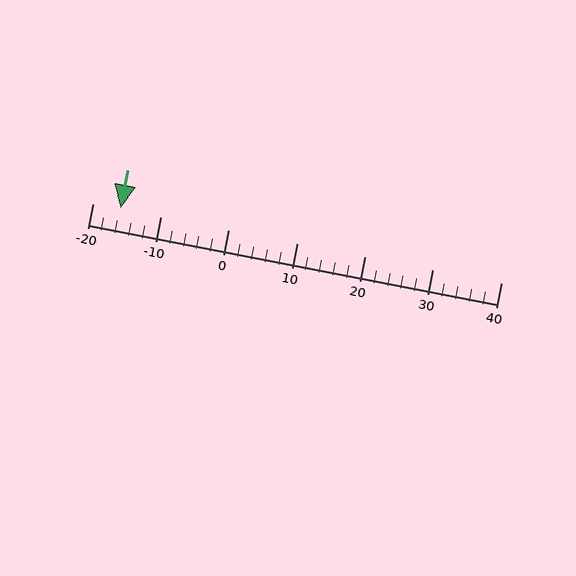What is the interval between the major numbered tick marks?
The major tick marks are spaced 10 units apart.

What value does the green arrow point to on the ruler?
The green arrow points to approximately -16.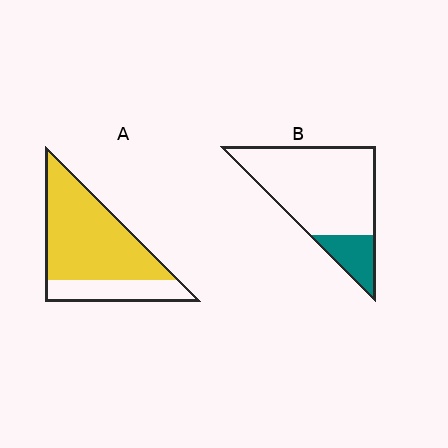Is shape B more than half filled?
No.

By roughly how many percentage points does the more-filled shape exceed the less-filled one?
By roughly 55 percentage points (A over B).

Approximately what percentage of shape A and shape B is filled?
A is approximately 75% and B is approximately 20%.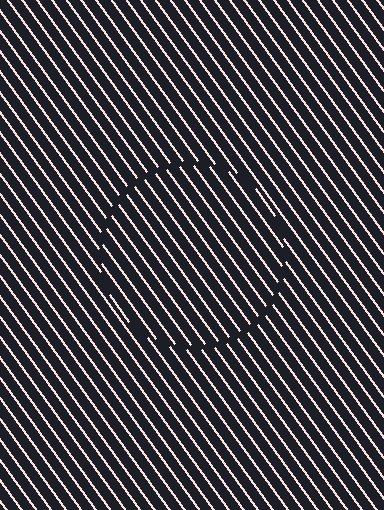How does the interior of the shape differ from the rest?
The interior of the shape contains the same grating, shifted by half a period — the contour is defined by the phase discontinuity where line-ends from the inner and outer gratings abut.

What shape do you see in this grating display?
An illusory circle. The interior of the shape contains the same grating, shifted by half a period — the contour is defined by the phase discontinuity where line-ends from the inner and outer gratings abut.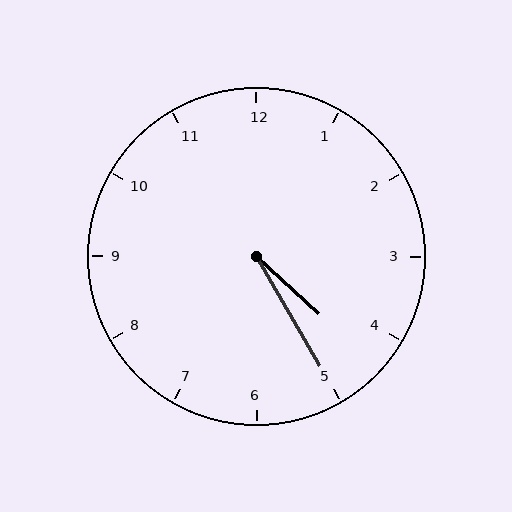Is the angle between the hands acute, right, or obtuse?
It is acute.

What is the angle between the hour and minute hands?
Approximately 18 degrees.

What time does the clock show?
4:25.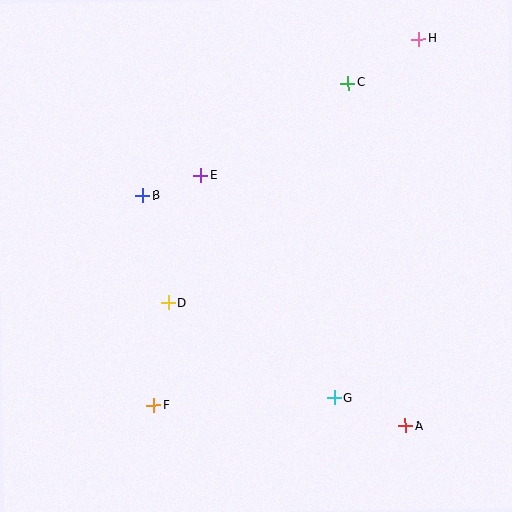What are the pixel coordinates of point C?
Point C is at (348, 83).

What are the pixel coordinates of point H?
Point H is at (419, 39).